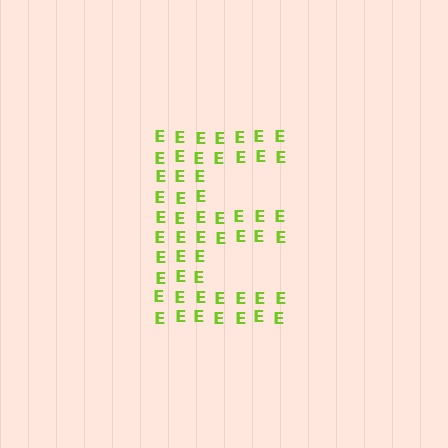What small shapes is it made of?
It is made of small letter E's.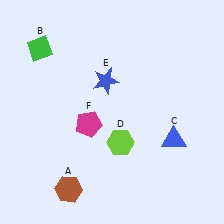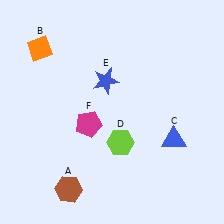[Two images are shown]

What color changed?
The diamond (B) changed from green in Image 1 to orange in Image 2.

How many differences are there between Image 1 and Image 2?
There is 1 difference between the two images.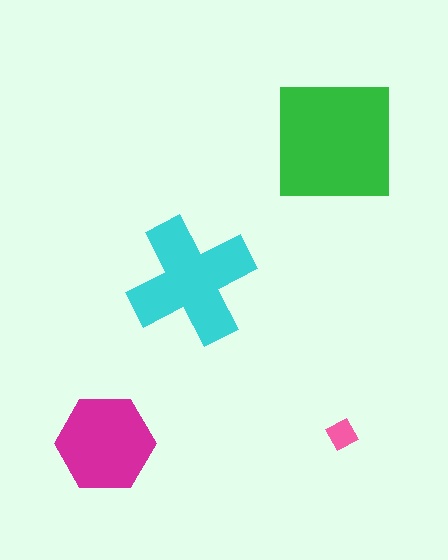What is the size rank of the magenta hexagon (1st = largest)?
3rd.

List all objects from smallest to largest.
The pink diamond, the magenta hexagon, the cyan cross, the green square.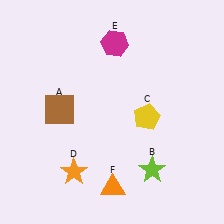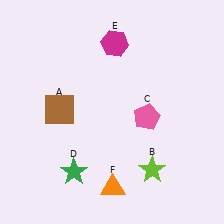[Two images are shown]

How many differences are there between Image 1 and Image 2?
There are 2 differences between the two images.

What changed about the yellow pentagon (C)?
In Image 1, C is yellow. In Image 2, it changed to pink.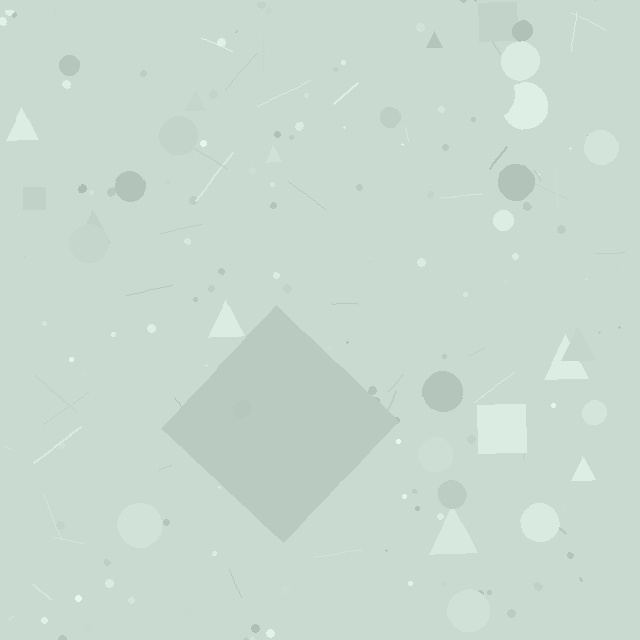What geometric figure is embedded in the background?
A diamond is embedded in the background.